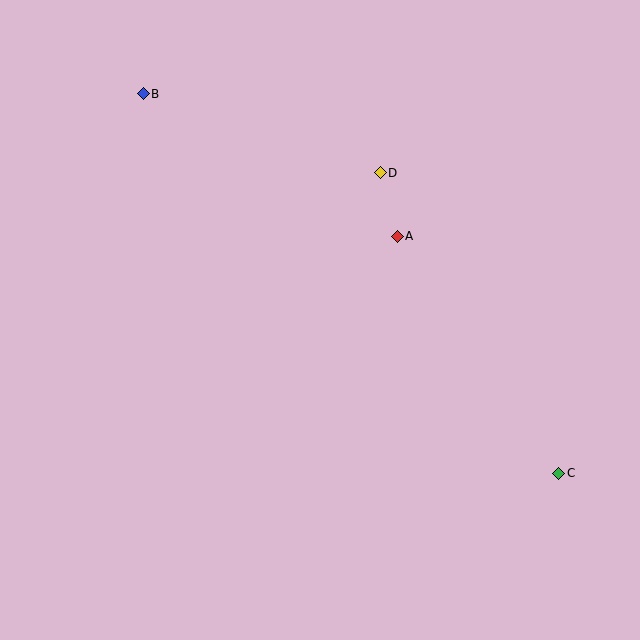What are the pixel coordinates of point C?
Point C is at (559, 473).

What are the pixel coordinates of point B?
Point B is at (143, 94).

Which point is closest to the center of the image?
Point A at (397, 236) is closest to the center.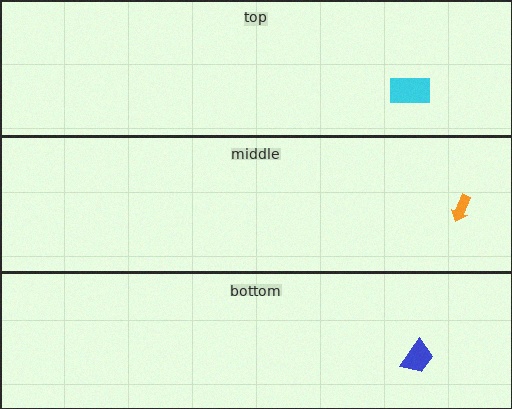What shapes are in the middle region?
The orange arrow.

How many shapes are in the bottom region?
1.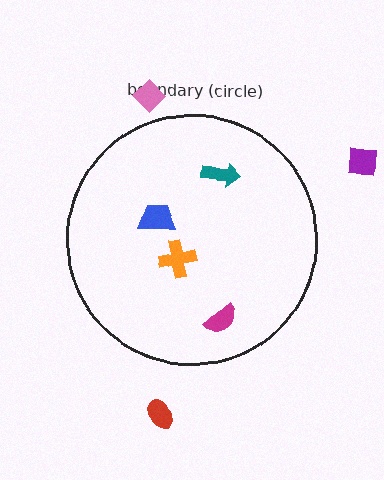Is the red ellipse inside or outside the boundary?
Outside.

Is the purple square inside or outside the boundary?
Outside.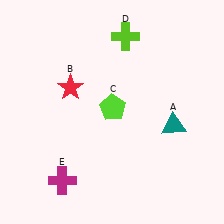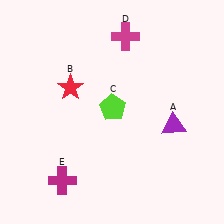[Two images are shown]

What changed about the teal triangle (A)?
In Image 1, A is teal. In Image 2, it changed to purple.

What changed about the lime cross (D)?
In Image 1, D is lime. In Image 2, it changed to magenta.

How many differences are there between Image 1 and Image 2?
There are 2 differences between the two images.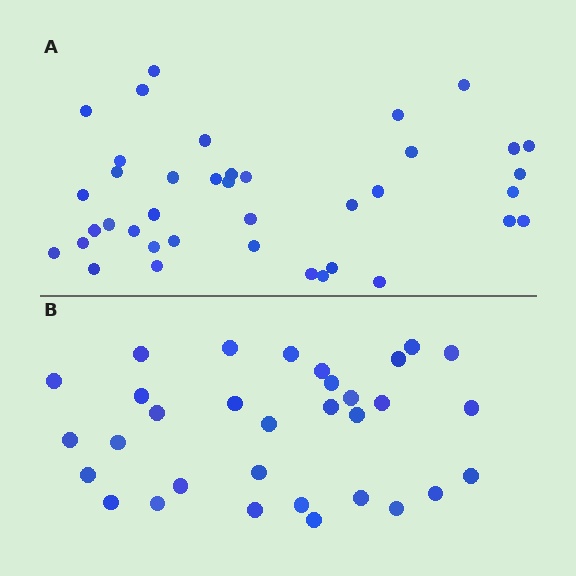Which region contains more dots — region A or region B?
Region A (the top region) has more dots.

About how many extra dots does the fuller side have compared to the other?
Region A has roughly 8 or so more dots than region B.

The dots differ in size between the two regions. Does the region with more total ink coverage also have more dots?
No. Region B has more total ink coverage because its dots are larger, but region A actually contains more individual dots. Total area can be misleading — the number of items is what matters here.